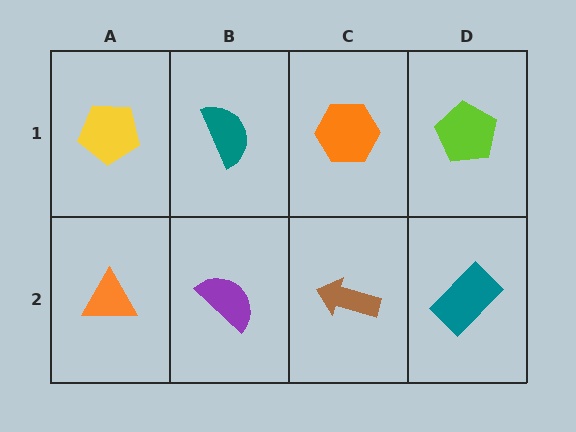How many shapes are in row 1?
4 shapes.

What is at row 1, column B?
A teal semicircle.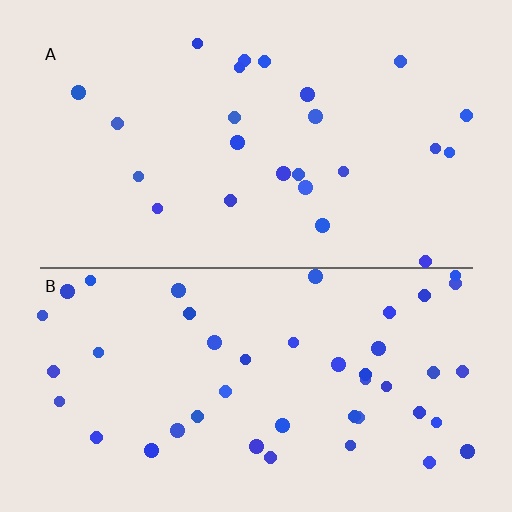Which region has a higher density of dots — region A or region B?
B (the bottom).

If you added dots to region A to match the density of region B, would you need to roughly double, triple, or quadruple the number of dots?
Approximately double.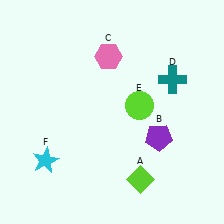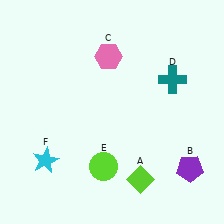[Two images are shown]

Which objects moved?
The objects that moved are: the purple pentagon (B), the lime circle (E).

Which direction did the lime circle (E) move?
The lime circle (E) moved down.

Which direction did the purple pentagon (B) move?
The purple pentagon (B) moved right.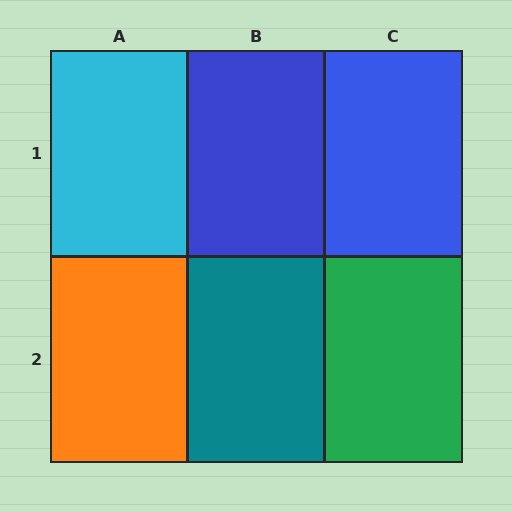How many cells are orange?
1 cell is orange.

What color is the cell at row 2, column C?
Green.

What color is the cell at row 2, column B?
Teal.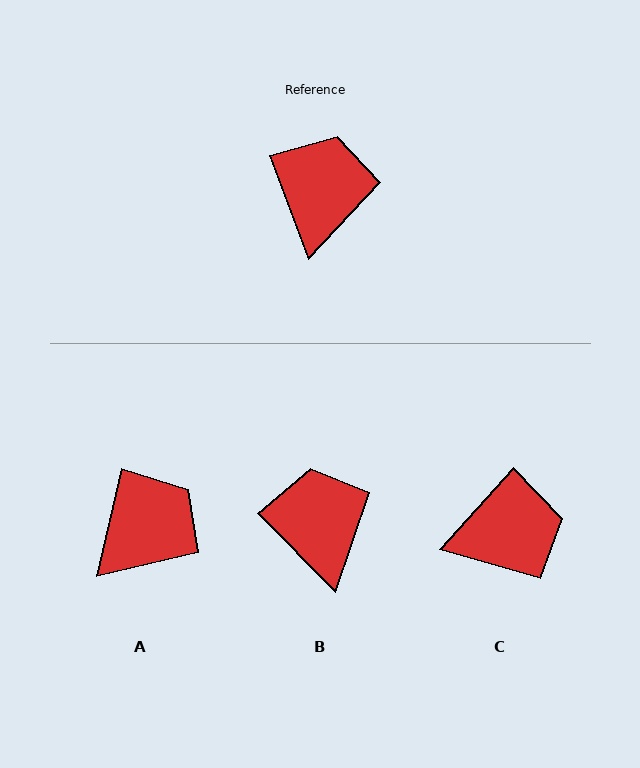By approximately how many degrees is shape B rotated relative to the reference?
Approximately 24 degrees counter-clockwise.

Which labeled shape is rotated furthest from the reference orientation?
C, about 63 degrees away.